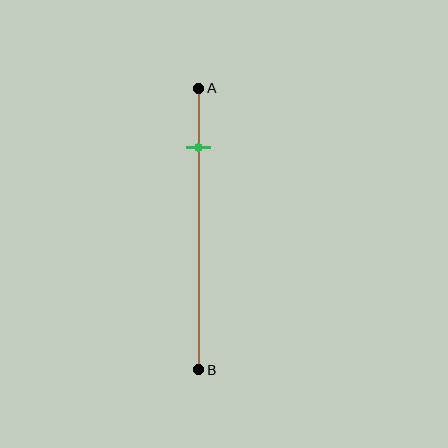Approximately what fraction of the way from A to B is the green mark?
The green mark is approximately 20% of the way from A to B.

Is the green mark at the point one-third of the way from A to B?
No, the mark is at about 20% from A, not at the 33% one-third point.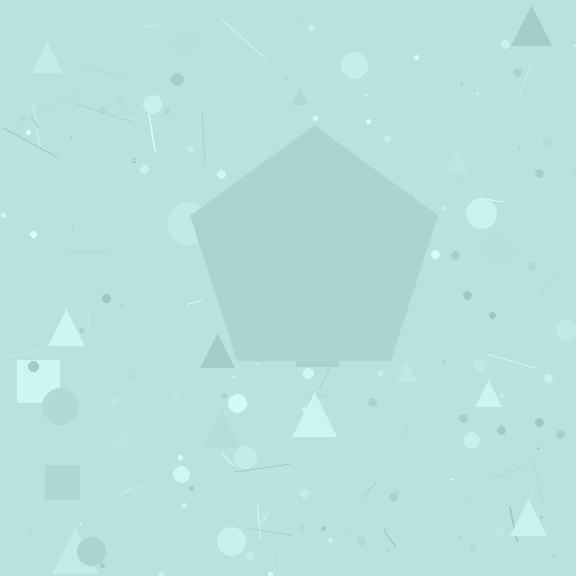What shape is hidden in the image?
A pentagon is hidden in the image.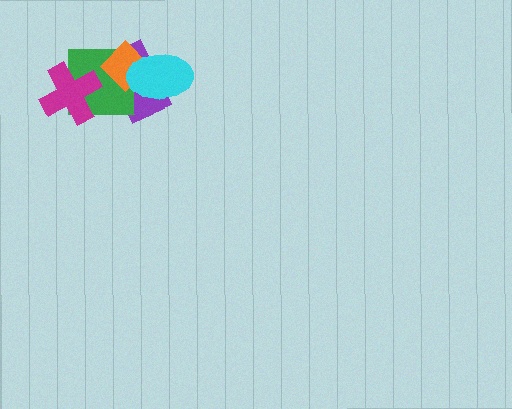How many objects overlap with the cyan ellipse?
3 objects overlap with the cyan ellipse.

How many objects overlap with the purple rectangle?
3 objects overlap with the purple rectangle.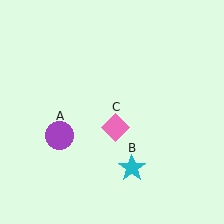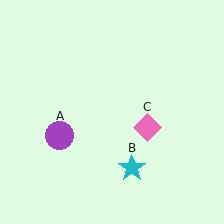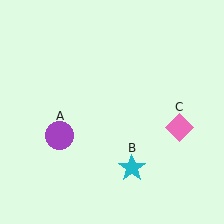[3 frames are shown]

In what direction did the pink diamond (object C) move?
The pink diamond (object C) moved right.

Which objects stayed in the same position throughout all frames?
Purple circle (object A) and cyan star (object B) remained stationary.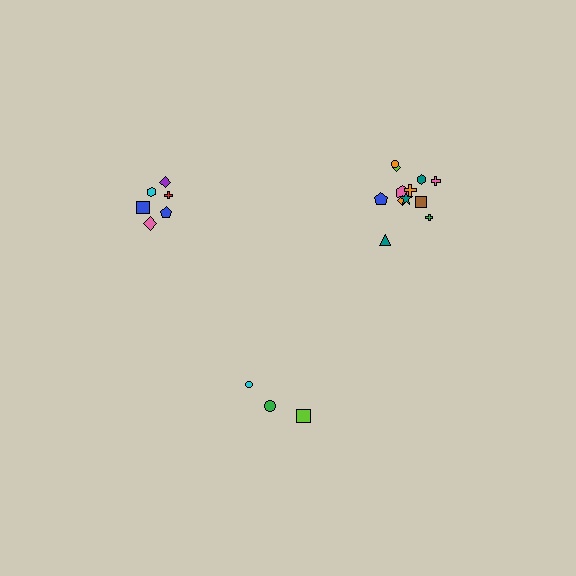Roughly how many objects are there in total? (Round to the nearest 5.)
Roughly 20 objects in total.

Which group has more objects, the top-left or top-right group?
The top-right group.